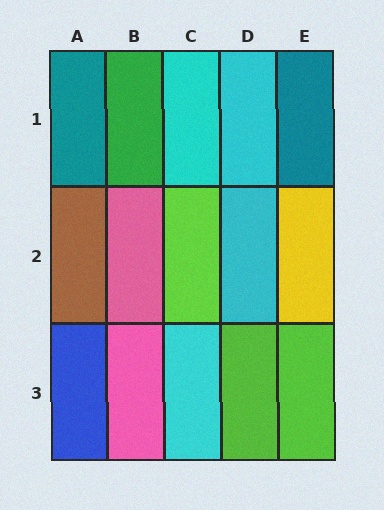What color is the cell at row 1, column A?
Teal.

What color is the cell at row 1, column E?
Teal.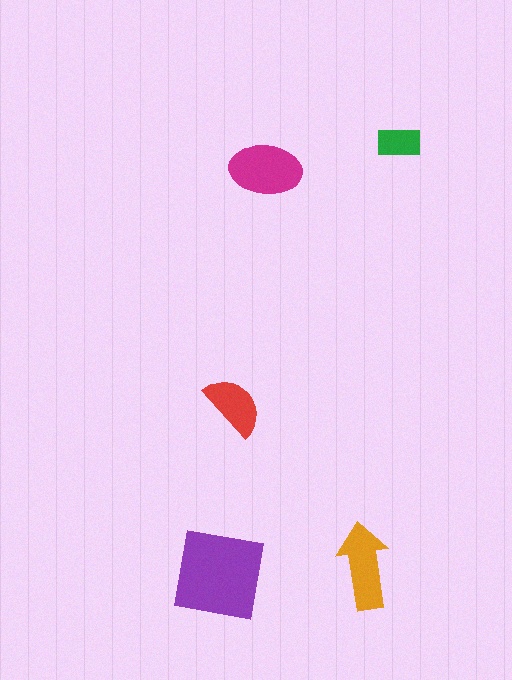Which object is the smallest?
The green rectangle.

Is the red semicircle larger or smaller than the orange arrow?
Smaller.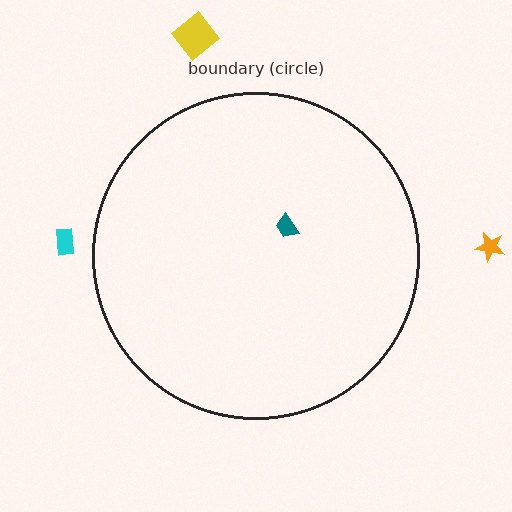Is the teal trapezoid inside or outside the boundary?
Inside.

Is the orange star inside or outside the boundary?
Outside.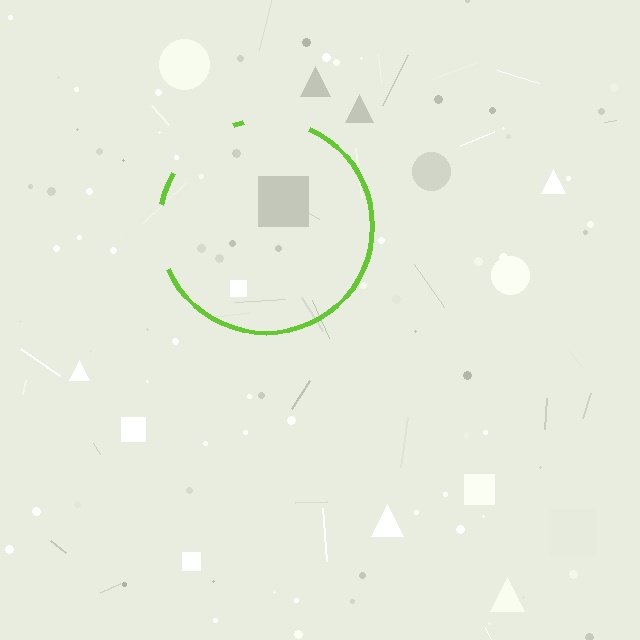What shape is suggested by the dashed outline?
The dashed outline suggests a circle.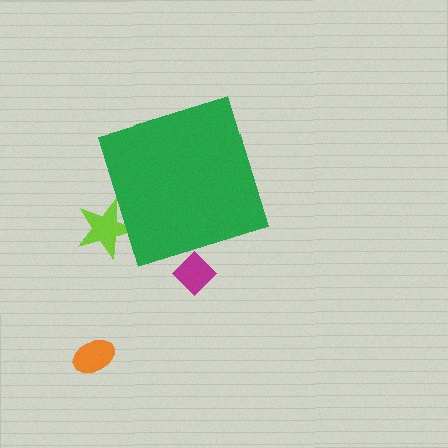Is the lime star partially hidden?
Yes, the lime star is partially hidden behind the green diamond.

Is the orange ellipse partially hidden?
No, the orange ellipse is fully visible.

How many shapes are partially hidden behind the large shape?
2 shapes are partially hidden.